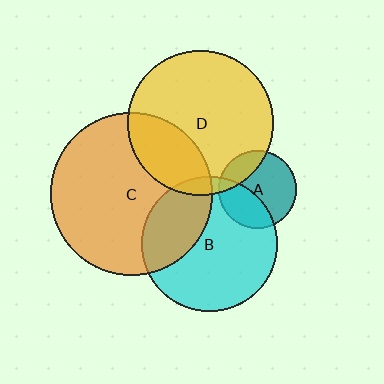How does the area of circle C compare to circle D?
Approximately 1.3 times.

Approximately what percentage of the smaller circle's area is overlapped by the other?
Approximately 25%.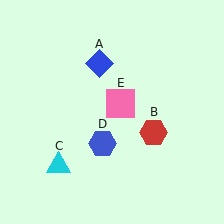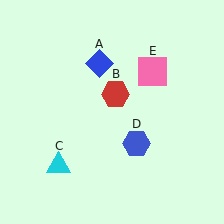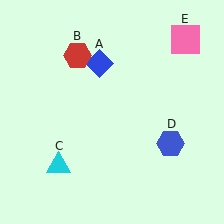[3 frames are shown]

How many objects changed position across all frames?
3 objects changed position: red hexagon (object B), blue hexagon (object D), pink square (object E).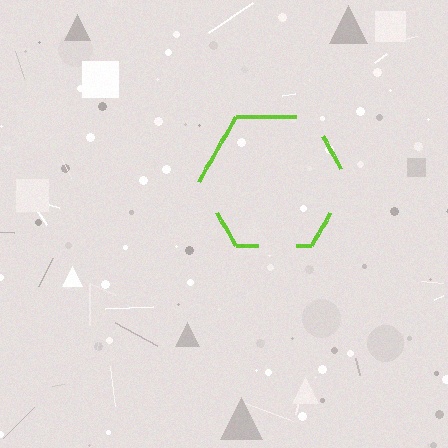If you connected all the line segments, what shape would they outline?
They would outline a hexagon.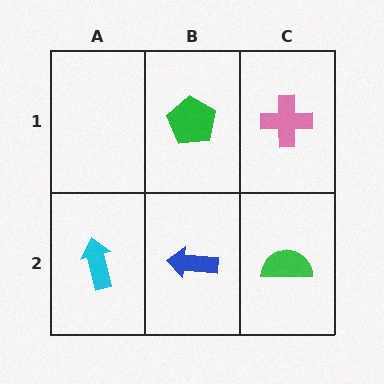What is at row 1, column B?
A green pentagon.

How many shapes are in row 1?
2 shapes.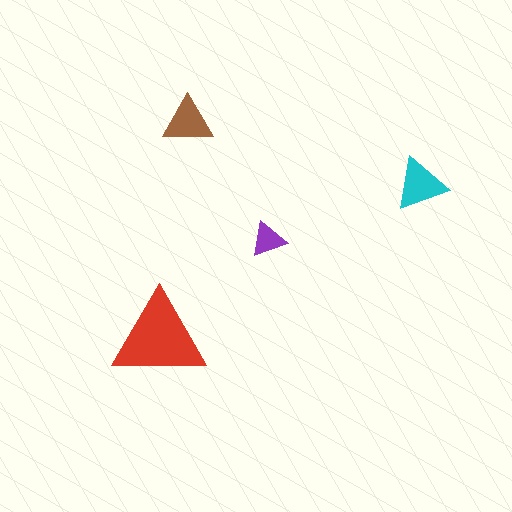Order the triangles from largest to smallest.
the red one, the cyan one, the brown one, the purple one.